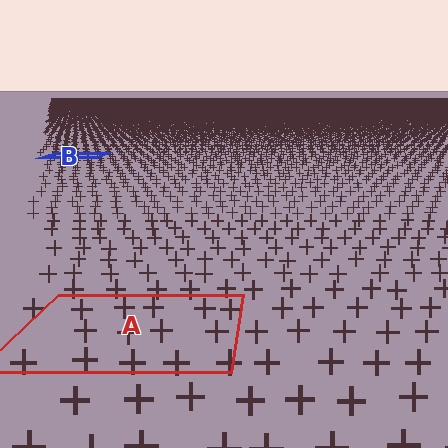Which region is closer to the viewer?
Region A is closer. The texture elements there are larger and more spread out.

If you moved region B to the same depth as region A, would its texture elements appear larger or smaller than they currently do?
They would appear larger. At a closer depth, the same texture elements are projected at a bigger on-screen size.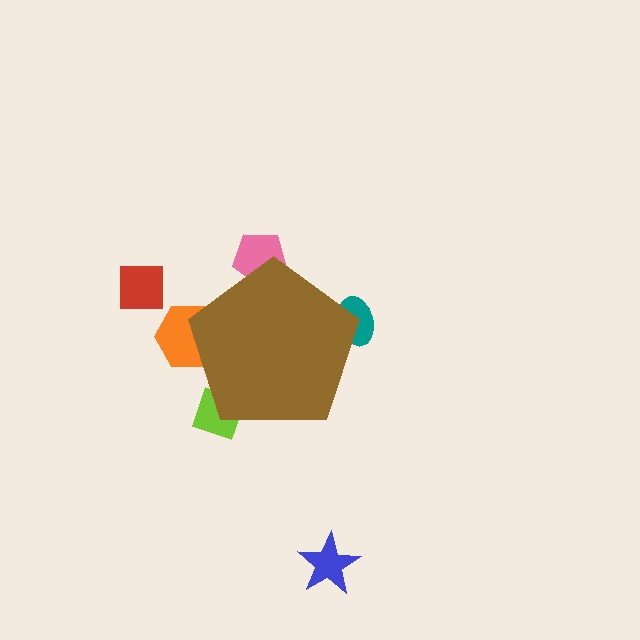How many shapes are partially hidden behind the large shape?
4 shapes are partially hidden.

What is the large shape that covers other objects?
A brown pentagon.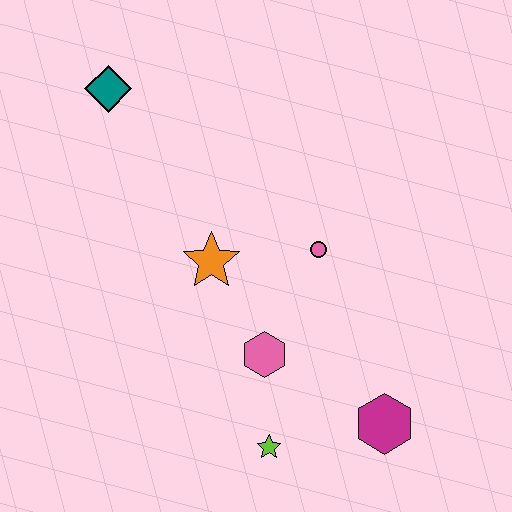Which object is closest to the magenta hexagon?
The lime star is closest to the magenta hexagon.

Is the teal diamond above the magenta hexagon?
Yes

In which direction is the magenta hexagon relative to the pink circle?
The magenta hexagon is below the pink circle.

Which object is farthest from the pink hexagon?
The teal diamond is farthest from the pink hexagon.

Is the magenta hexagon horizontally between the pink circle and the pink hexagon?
No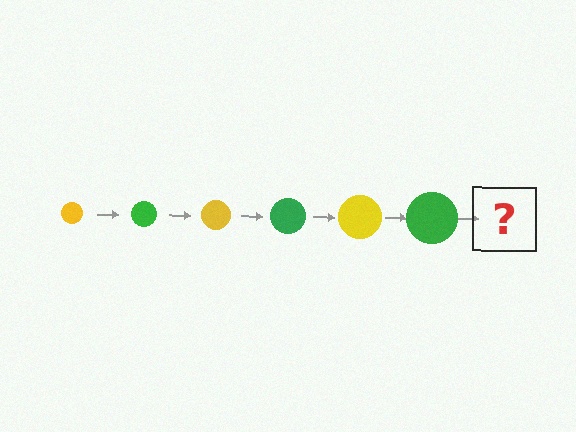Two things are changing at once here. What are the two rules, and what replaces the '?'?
The two rules are that the circle grows larger each step and the color cycles through yellow and green. The '?' should be a yellow circle, larger than the previous one.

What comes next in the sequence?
The next element should be a yellow circle, larger than the previous one.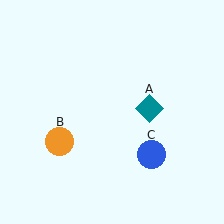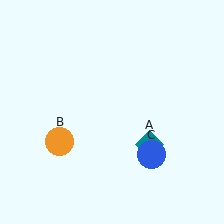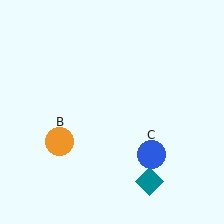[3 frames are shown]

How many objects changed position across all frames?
1 object changed position: teal diamond (object A).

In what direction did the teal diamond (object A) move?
The teal diamond (object A) moved down.